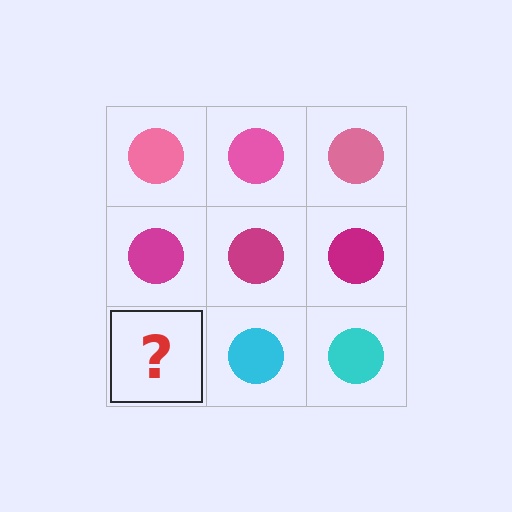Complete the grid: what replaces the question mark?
The question mark should be replaced with a cyan circle.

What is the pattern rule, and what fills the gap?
The rule is that each row has a consistent color. The gap should be filled with a cyan circle.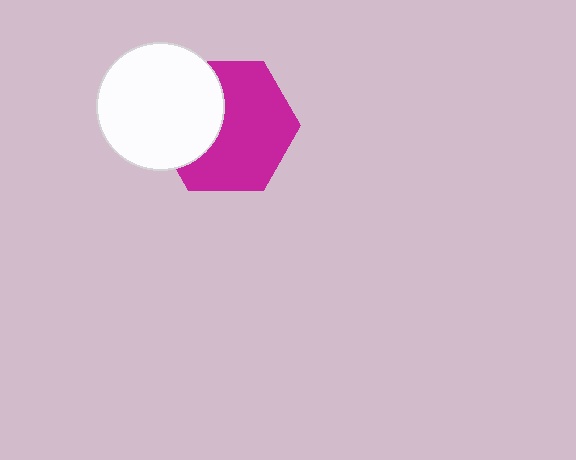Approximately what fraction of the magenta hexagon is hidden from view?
Roughly 35% of the magenta hexagon is hidden behind the white circle.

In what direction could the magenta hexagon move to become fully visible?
The magenta hexagon could move right. That would shift it out from behind the white circle entirely.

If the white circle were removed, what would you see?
You would see the complete magenta hexagon.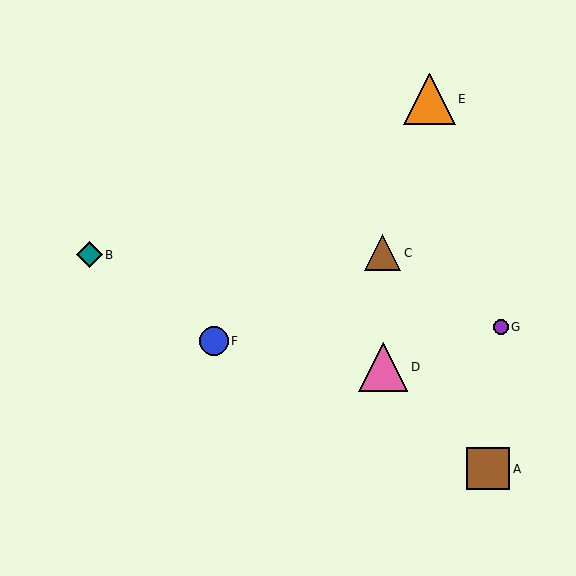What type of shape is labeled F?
Shape F is a blue circle.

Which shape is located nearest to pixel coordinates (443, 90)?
The orange triangle (labeled E) at (429, 99) is nearest to that location.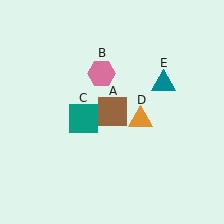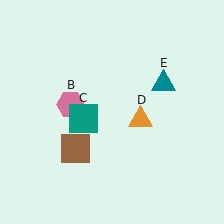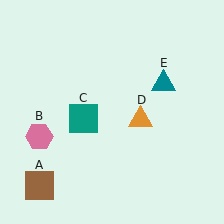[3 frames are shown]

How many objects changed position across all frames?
2 objects changed position: brown square (object A), pink hexagon (object B).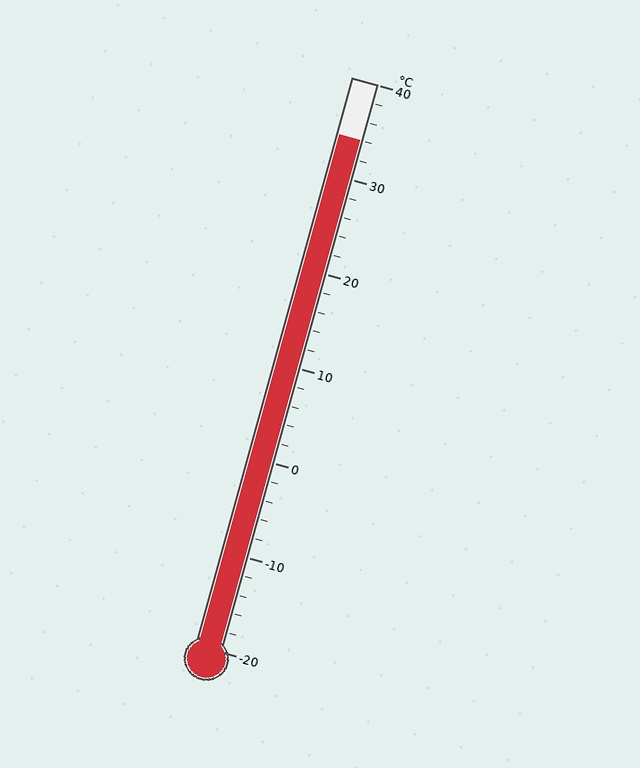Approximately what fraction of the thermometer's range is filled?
The thermometer is filled to approximately 90% of its range.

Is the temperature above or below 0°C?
The temperature is above 0°C.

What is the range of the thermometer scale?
The thermometer scale ranges from -20°C to 40°C.